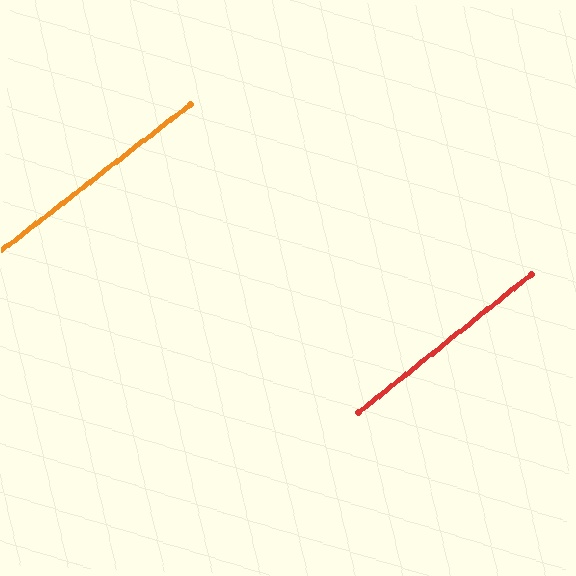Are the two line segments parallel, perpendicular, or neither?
Parallel — their directions differ by only 1.0°.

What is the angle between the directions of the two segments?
Approximately 1 degree.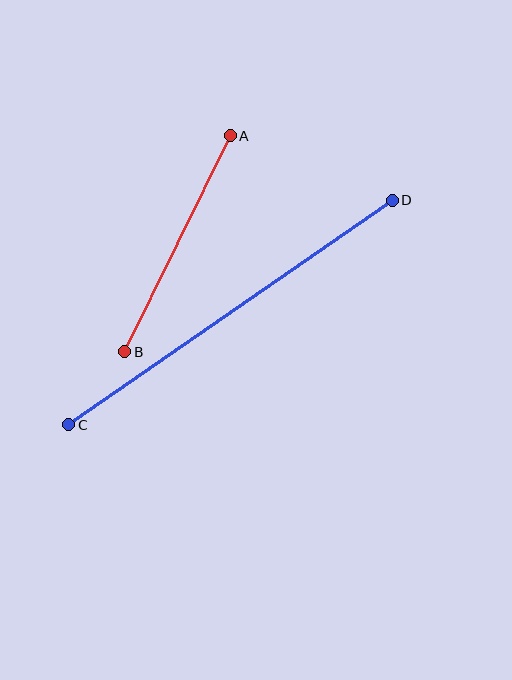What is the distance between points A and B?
The distance is approximately 240 pixels.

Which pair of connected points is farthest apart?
Points C and D are farthest apart.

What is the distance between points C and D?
The distance is approximately 393 pixels.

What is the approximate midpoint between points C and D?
The midpoint is at approximately (231, 313) pixels.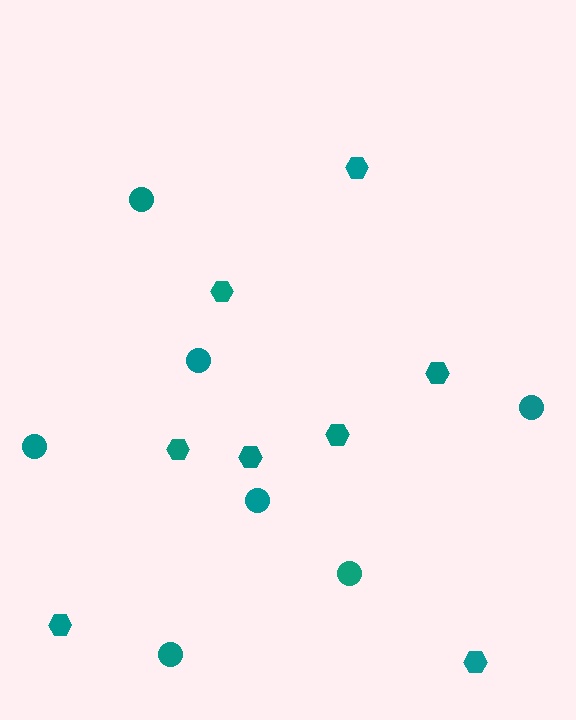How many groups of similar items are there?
There are 2 groups: one group of hexagons (8) and one group of circles (7).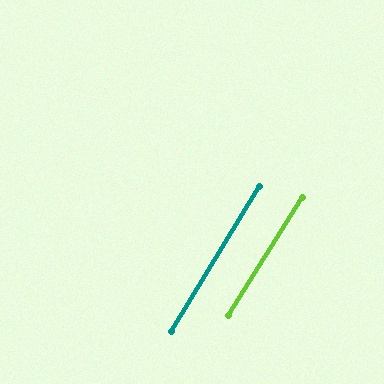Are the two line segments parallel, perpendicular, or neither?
Parallel — their directions differ by only 0.9°.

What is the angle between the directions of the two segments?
Approximately 1 degree.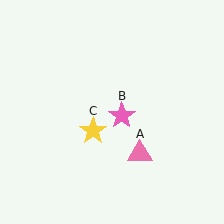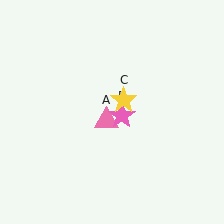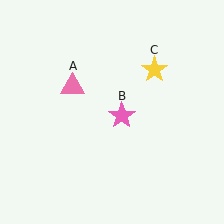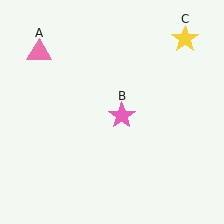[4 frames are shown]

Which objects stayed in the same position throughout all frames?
Pink star (object B) remained stationary.